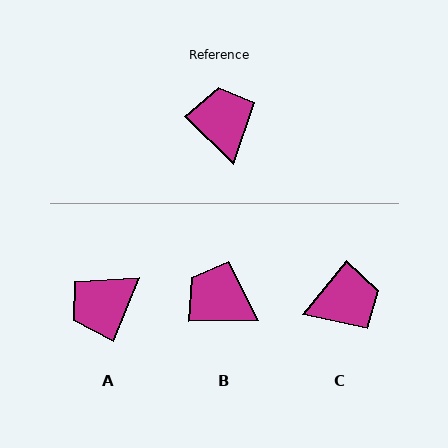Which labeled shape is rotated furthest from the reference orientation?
A, about 112 degrees away.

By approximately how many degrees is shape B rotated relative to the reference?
Approximately 45 degrees counter-clockwise.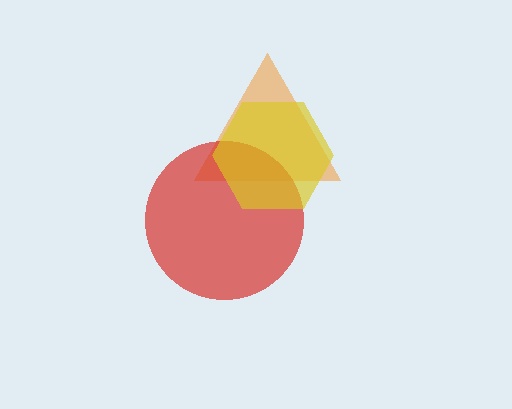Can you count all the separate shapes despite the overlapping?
Yes, there are 3 separate shapes.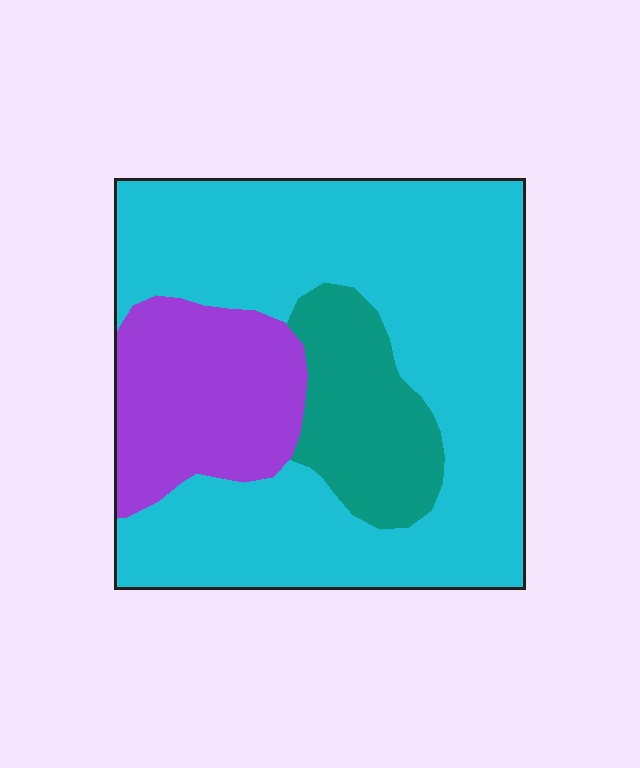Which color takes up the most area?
Cyan, at roughly 65%.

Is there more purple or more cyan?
Cyan.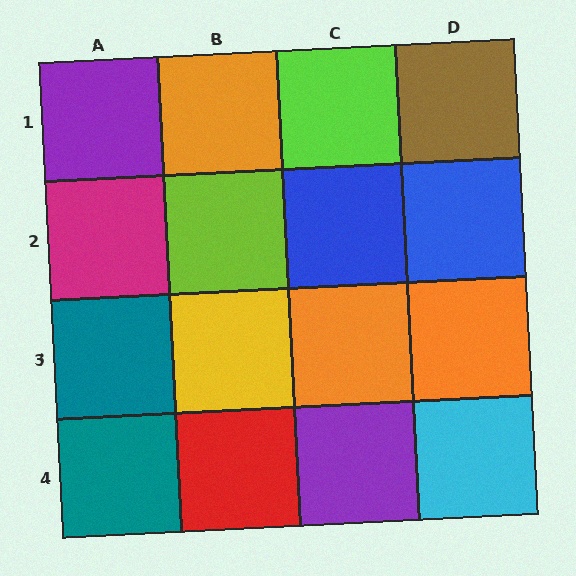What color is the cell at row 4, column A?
Teal.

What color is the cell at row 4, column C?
Purple.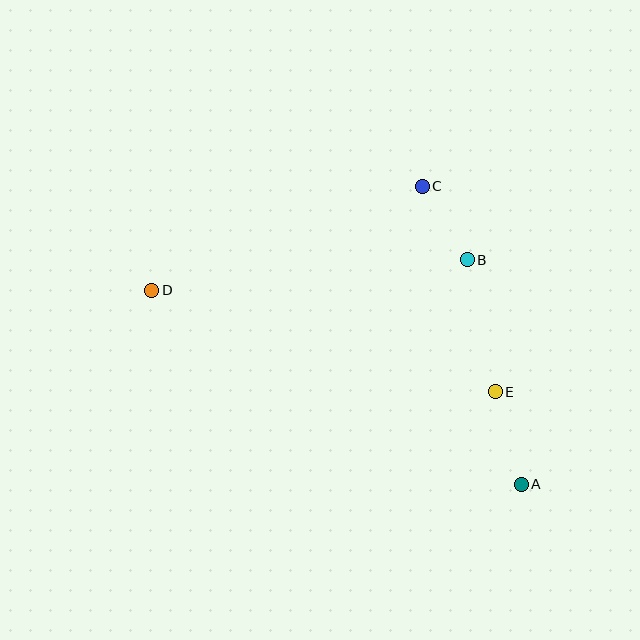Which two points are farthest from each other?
Points A and D are farthest from each other.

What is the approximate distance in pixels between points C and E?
The distance between C and E is approximately 218 pixels.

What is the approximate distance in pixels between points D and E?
The distance between D and E is approximately 358 pixels.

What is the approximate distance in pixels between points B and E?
The distance between B and E is approximately 135 pixels.